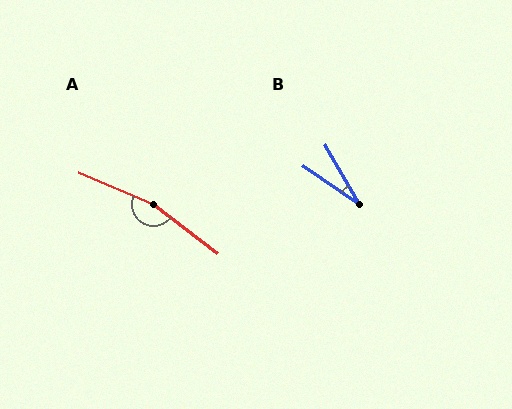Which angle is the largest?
A, at approximately 166 degrees.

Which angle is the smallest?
B, at approximately 26 degrees.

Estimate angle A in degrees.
Approximately 166 degrees.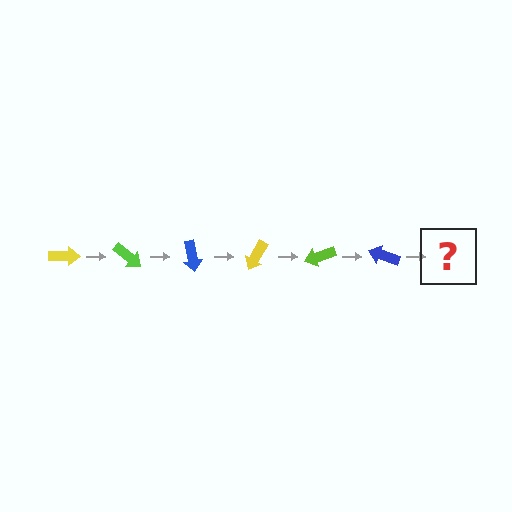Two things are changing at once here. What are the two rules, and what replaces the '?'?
The two rules are that it rotates 40 degrees each step and the color cycles through yellow, lime, and blue. The '?' should be a yellow arrow, rotated 240 degrees from the start.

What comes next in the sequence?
The next element should be a yellow arrow, rotated 240 degrees from the start.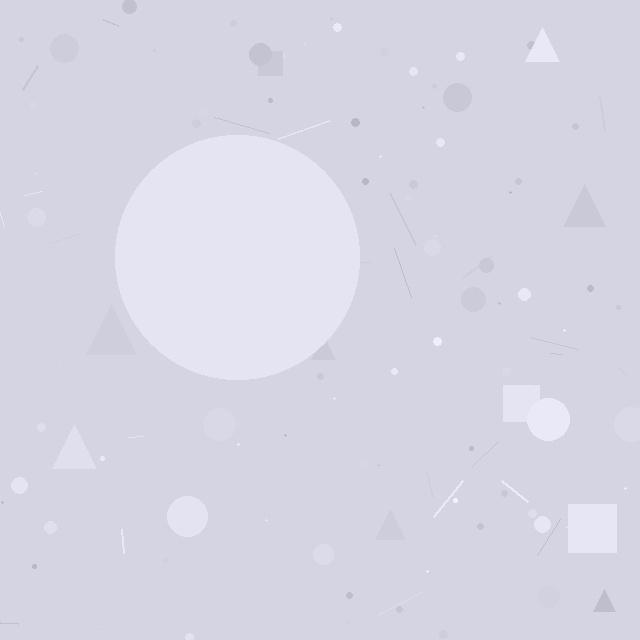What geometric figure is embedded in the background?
A circle is embedded in the background.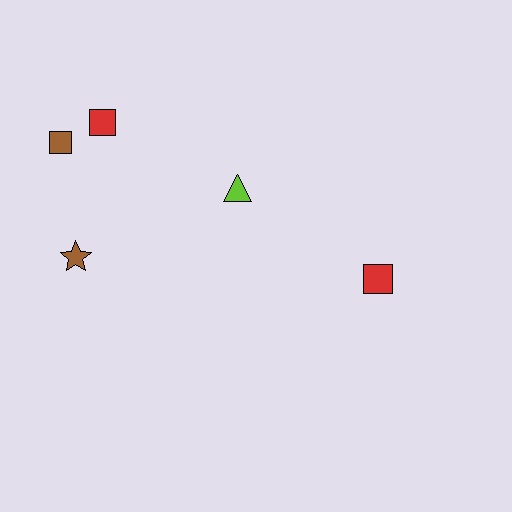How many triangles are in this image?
There is 1 triangle.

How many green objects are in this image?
There are no green objects.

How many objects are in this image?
There are 5 objects.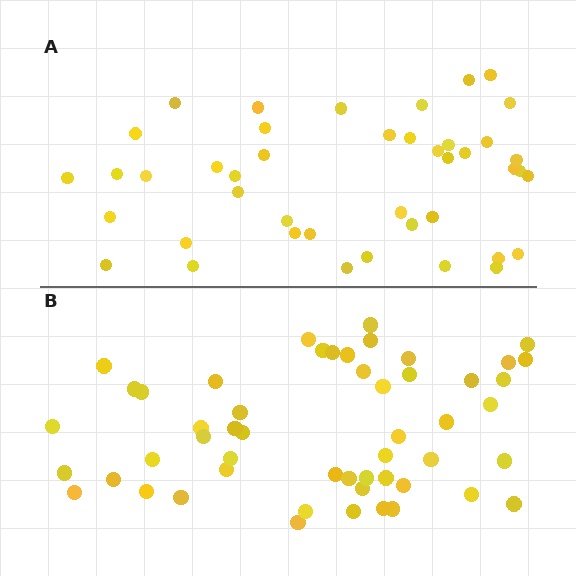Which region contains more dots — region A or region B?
Region B (the bottom region) has more dots.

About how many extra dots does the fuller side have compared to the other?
Region B has roughly 8 or so more dots than region A.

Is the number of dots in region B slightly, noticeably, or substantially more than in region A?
Region B has only slightly more — the two regions are fairly close. The ratio is roughly 1.2 to 1.